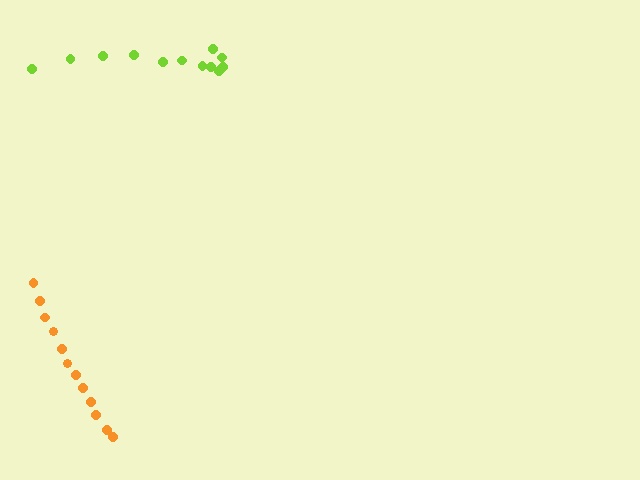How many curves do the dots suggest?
There are 2 distinct paths.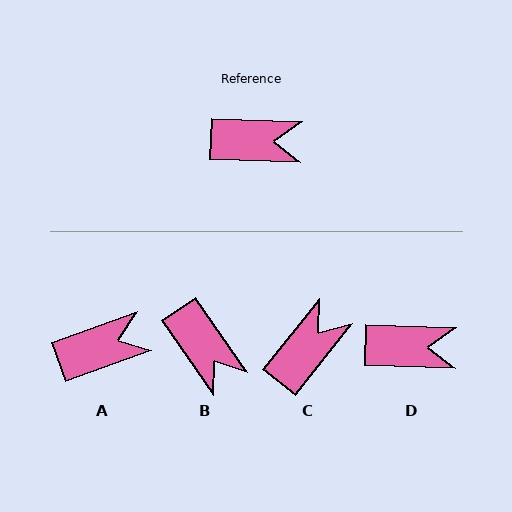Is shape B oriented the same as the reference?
No, it is off by about 53 degrees.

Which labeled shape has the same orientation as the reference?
D.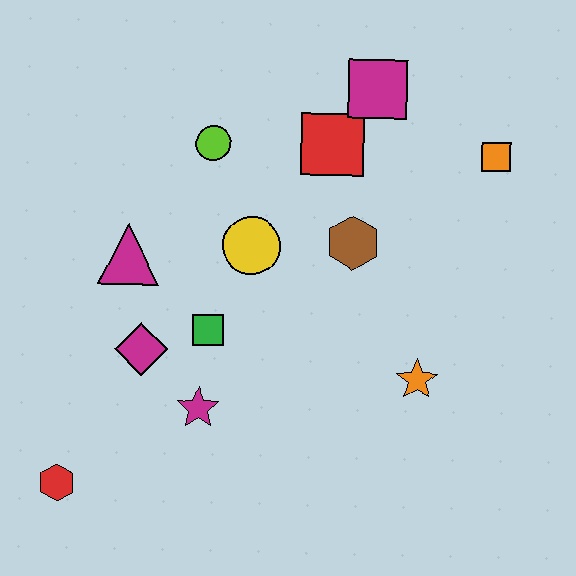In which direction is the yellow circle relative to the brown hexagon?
The yellow circle is to the left of the brown hexagon.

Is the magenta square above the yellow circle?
Yes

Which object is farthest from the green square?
The orange square is farthest from the green square.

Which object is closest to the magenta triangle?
The magenta diamond is closest to the magenta triangle.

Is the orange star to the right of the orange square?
No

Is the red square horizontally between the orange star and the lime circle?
Yes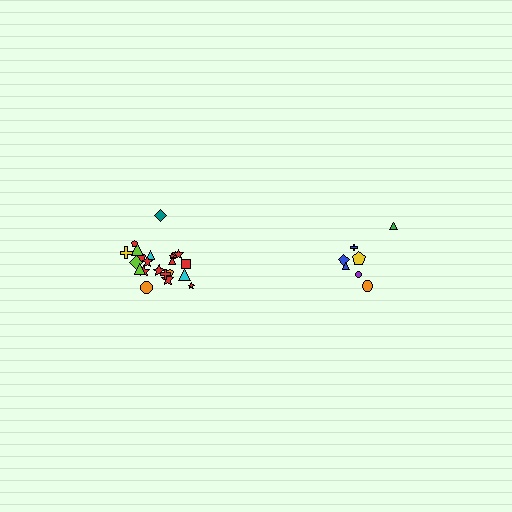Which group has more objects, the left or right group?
The left group.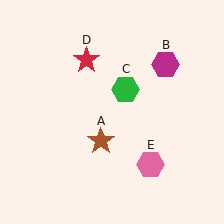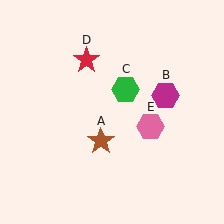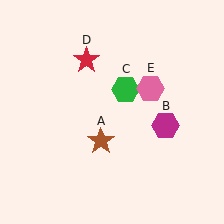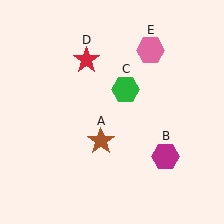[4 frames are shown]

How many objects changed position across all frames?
2 objects changed position: magenta hexagon (object B), pink hexagon (object E).